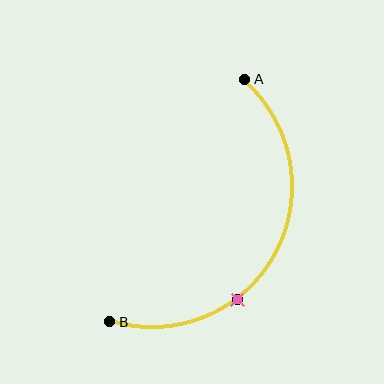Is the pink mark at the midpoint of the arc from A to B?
No. The pink mark lies on the arc but is closer to endpoint B. The arc midpoint would be at the point on the curve equidistant along the arc from both A and B.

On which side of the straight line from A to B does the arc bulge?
The arc bulges to the right of the straight line connecting A and B.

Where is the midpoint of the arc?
The arc midpoint is the point on the curve farthest from the straight line joining A and B. It sits to the right of that line.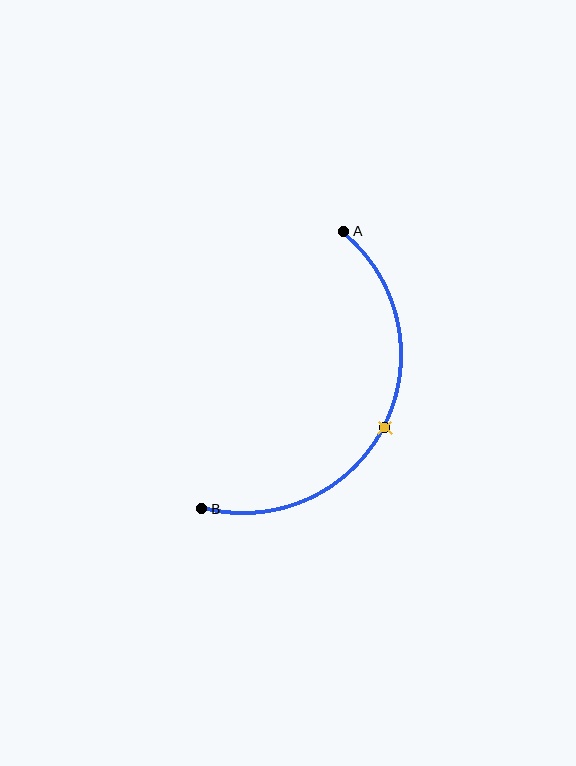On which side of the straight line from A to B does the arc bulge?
The arc bulges to the right of the straight line connecting A and B.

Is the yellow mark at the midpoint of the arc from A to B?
Yes. The yellow mark lies on the arc at equal arc-length from both A and B — it is the arc midpoint.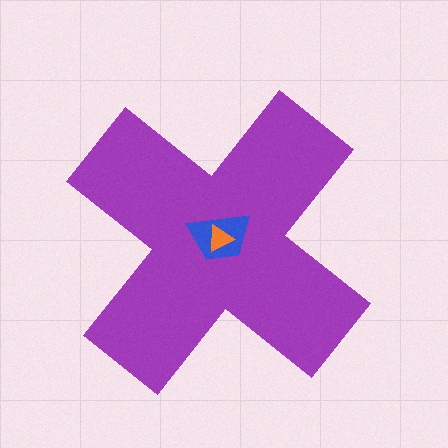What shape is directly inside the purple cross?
The blue trapezoid.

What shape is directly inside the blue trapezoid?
The orange triangle.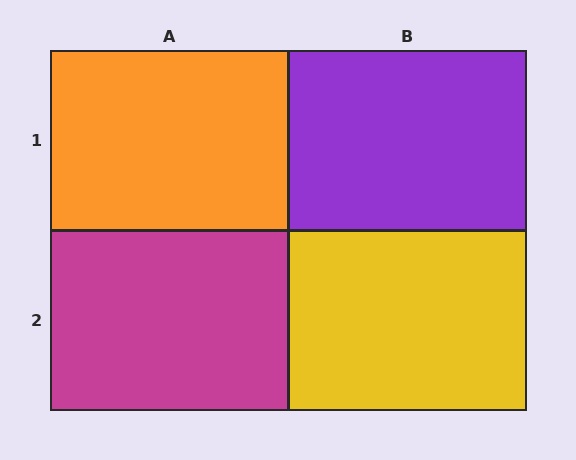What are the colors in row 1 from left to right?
Orange, purple.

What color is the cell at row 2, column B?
Yellow.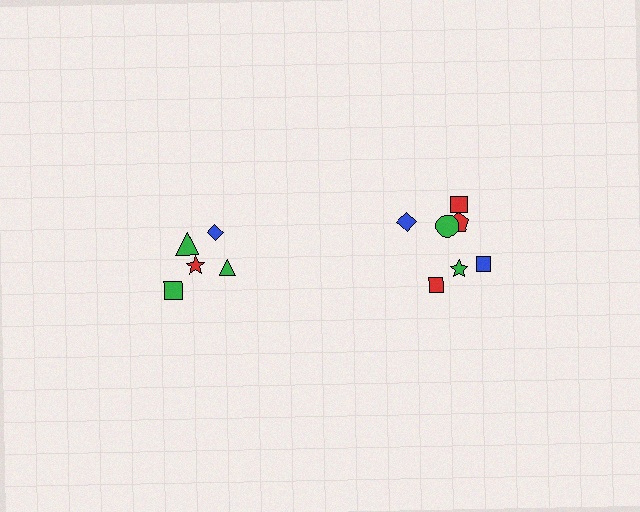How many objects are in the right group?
There are 7 objects.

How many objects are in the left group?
There are 5 objects.